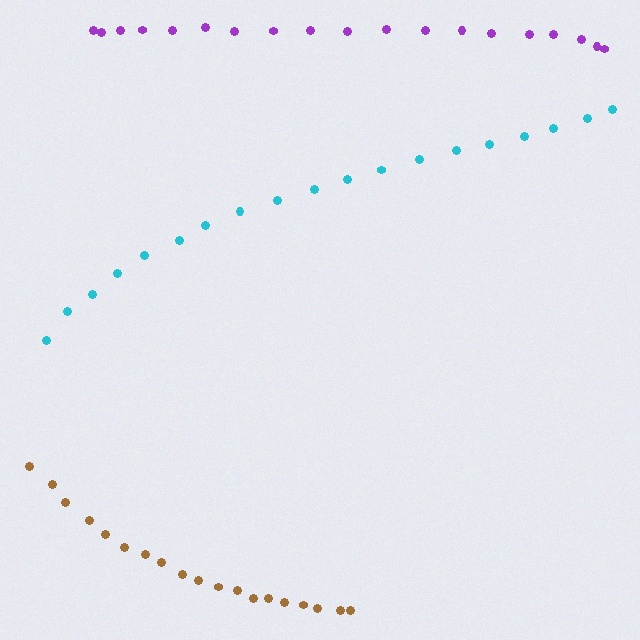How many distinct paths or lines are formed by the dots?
There are 3 distinct paths.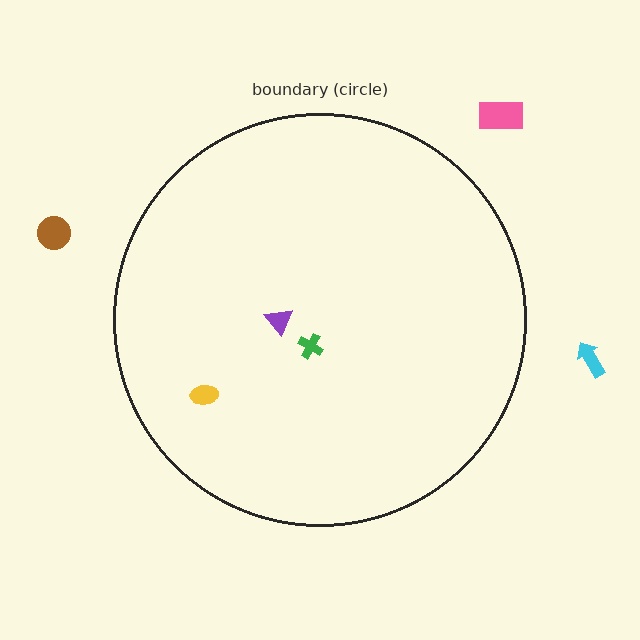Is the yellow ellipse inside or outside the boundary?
Inside.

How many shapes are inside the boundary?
3 inside, 3 outside.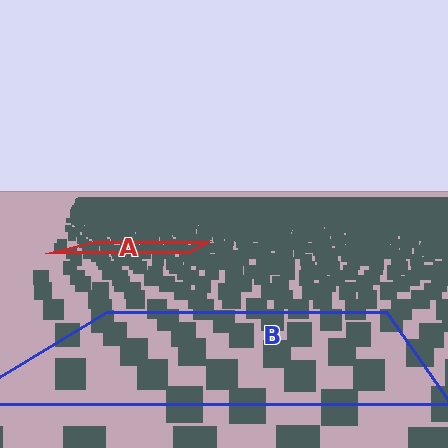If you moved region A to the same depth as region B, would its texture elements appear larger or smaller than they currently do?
They would appear larger. At a closer depth, the same texture elements are projected at a bigger on-screen size.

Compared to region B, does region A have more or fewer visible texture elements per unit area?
Region A has more texture elements per unit area — they are packed more densely because it is farther away.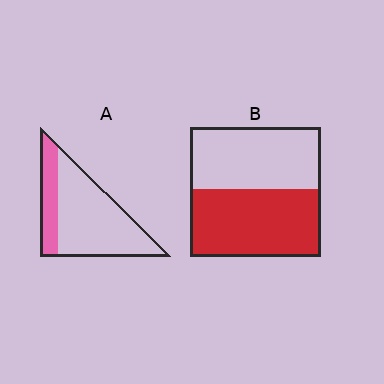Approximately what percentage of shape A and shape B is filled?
A is approximately 25% and B is approximately 50%.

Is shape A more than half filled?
No.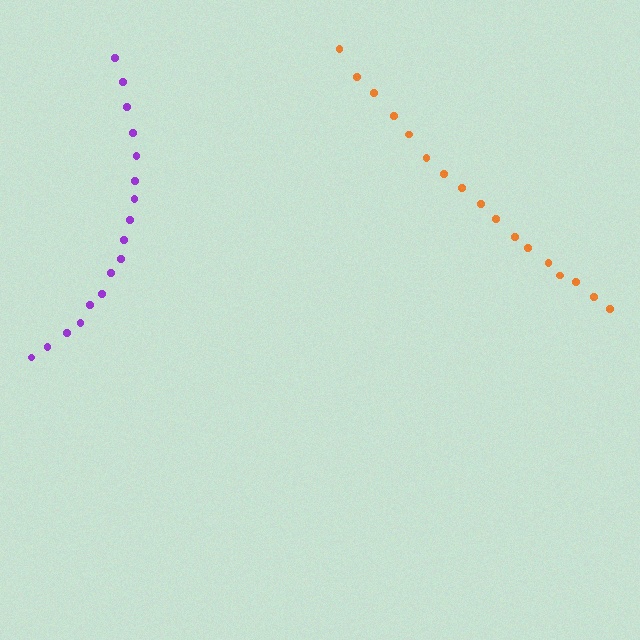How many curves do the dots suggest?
There are 2 distinct paths.